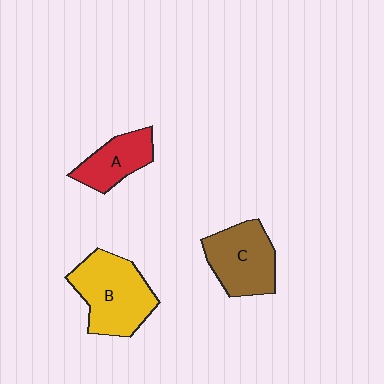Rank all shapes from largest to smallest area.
From largest to smallest: B (yellow), C (brown), A (red).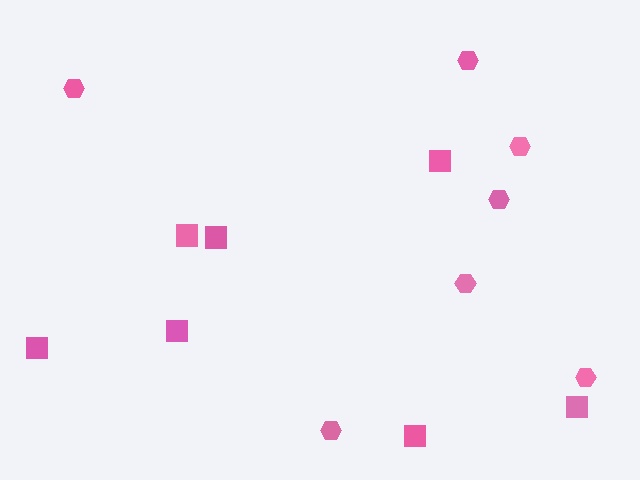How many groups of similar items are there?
There are 2 groups: one group of squares (7) and one group of hexagons (7).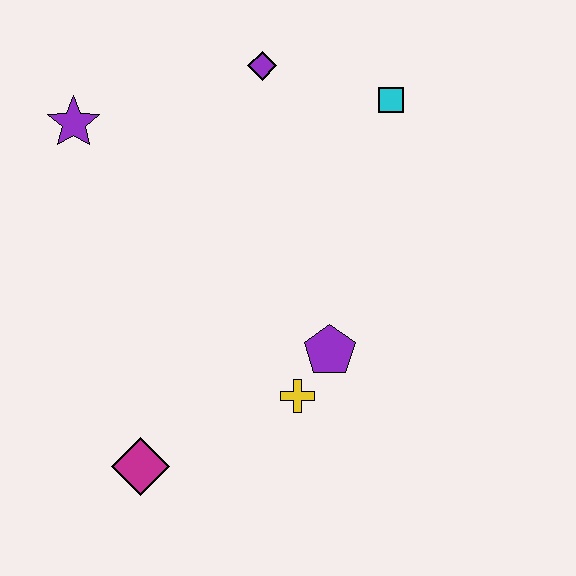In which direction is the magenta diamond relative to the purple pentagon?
The magenta diamond is to the left of the purple pentagon.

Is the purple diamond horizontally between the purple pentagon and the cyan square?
No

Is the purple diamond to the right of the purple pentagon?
No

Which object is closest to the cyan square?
The purple diamond is closest to the cyan square.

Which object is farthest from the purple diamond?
The magenta diamond is farthest from the purple diamond.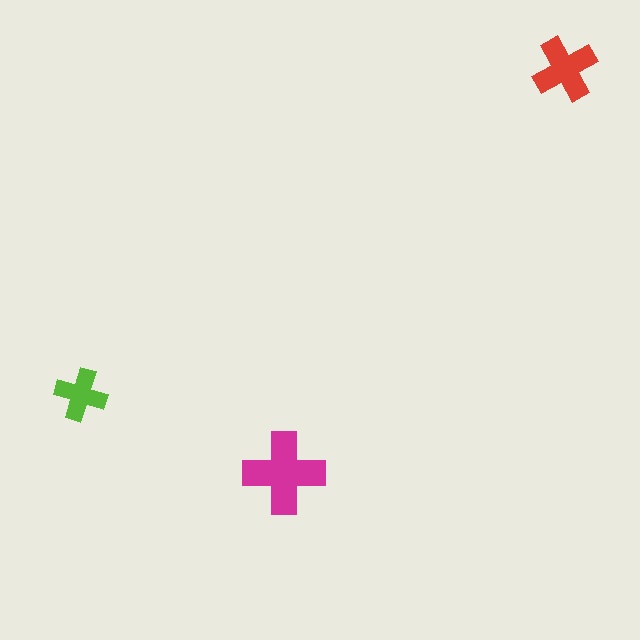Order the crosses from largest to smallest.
the magenta one, the red one, the lime one.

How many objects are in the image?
There are 3 objects in the image.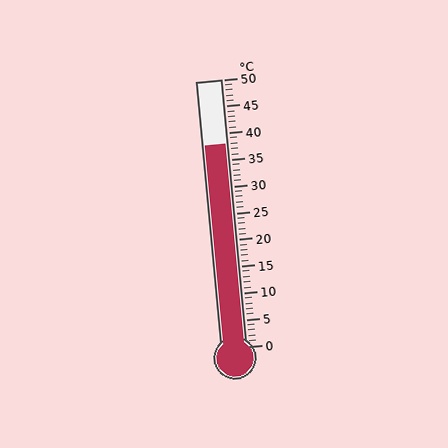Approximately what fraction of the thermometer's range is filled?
The thermometer is filled to approximately 75% of its range.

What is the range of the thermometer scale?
The thermometer scale ranges from 0°C to 50°C.